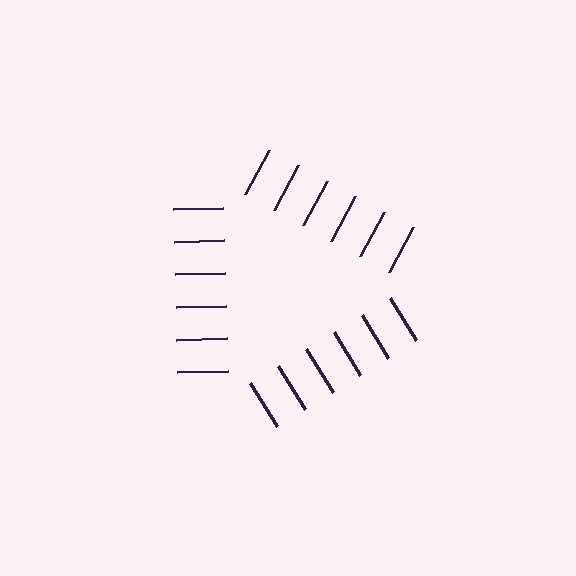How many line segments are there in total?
18 — 6 along each of the 3 edges.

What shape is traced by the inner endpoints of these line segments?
An illusory triangle — the line segments terminate on its edges but no continuous stroke is drawn.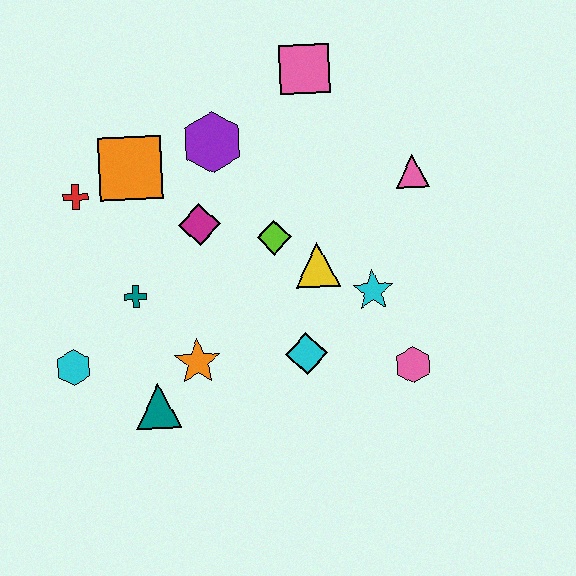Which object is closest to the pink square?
The purple hexagon is closest to the pink square.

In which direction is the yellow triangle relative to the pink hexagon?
The yellow triangle is above the pink hexagon.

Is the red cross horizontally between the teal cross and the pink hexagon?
No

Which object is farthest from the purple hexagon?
The pink hexagon is farthest from the purple hexagon.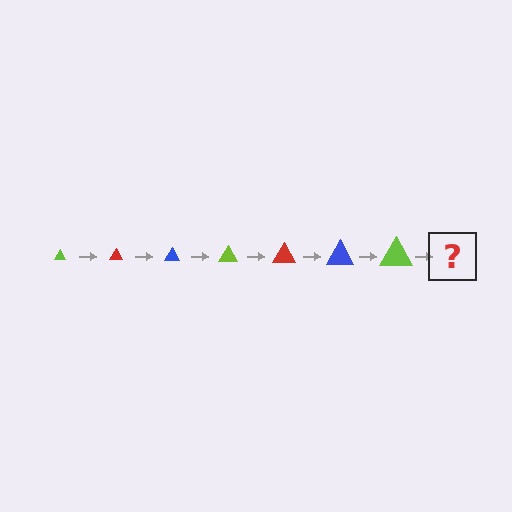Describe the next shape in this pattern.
It should be a red triangle, larger than the previous one.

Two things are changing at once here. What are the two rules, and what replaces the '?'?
The two rules are that the triangle grows larger each step and the color cycles through lime, red, and blue. The '?' should be a red triangle, larger than the previous one.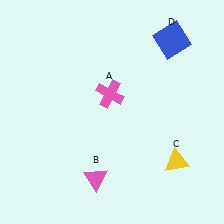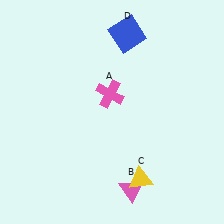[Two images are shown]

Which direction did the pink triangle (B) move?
The pink triangle (B) moved right.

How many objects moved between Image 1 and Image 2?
3 objects moved between the two images.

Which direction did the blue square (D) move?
The blue square (D) moved left.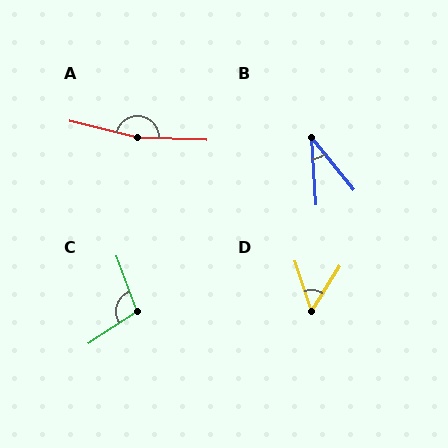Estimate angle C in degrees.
Approximately 103 degrees.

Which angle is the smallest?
B, at approximately 36 degrees.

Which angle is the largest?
A, at approximately 169 degrees.